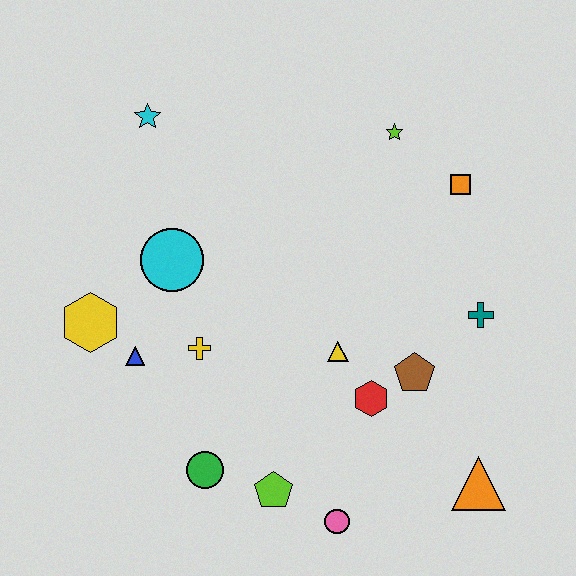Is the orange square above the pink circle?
Yes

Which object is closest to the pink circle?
The lime pentagon is closest to the pink circle.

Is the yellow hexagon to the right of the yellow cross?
No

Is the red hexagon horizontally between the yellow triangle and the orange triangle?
Yes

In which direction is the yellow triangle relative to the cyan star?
The yellow triangle is below the cyan star.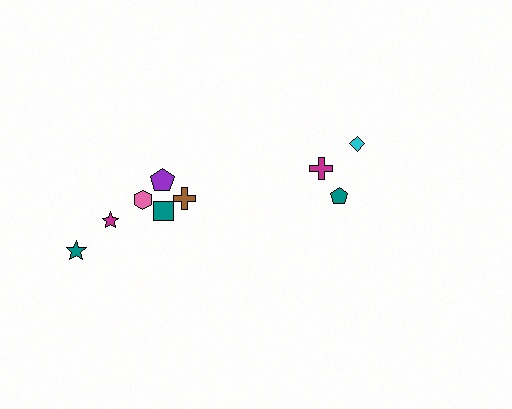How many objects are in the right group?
There are 3 objects.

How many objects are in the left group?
There are 6 objects.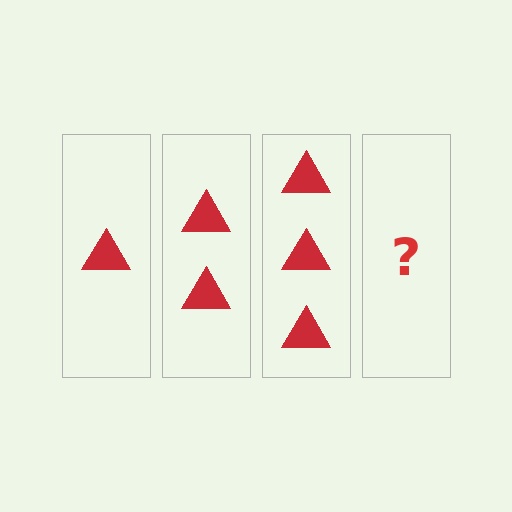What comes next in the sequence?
The next element should be 4 triangles.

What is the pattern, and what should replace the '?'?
The pattern is that each step adds one more triangle. The '?' should be 4 triangles.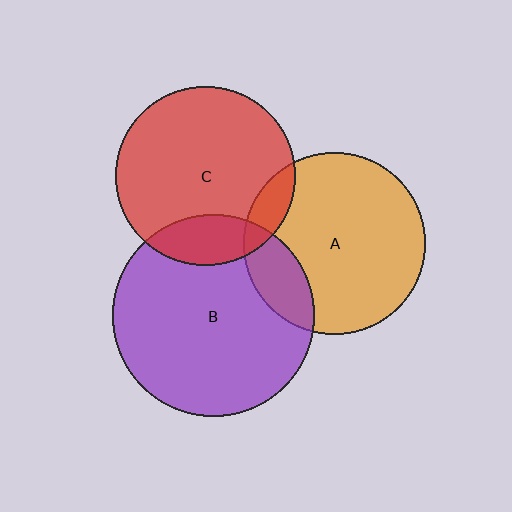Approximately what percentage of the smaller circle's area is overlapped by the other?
Approximately 15%.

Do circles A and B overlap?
Yes.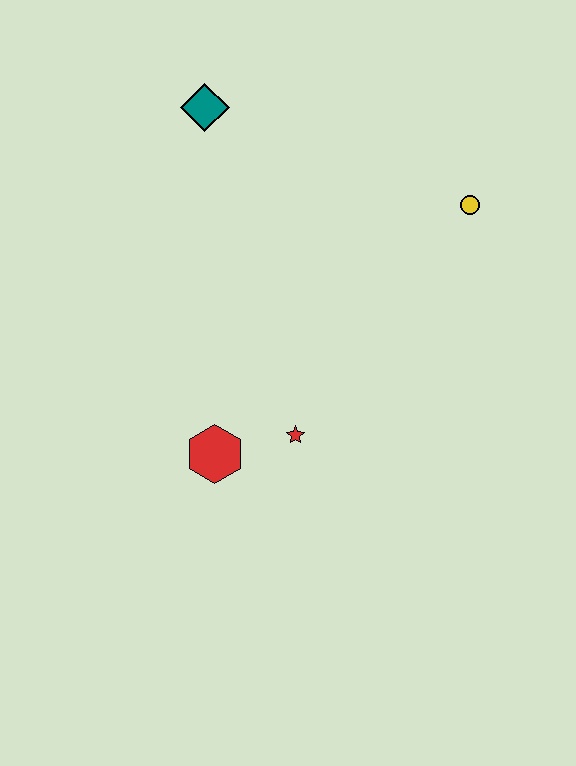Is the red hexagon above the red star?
No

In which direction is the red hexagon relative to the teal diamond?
The red hexagon is below the teal diamond.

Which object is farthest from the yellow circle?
The red hexagon is farthest from the yellow circle.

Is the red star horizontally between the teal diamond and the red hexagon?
No